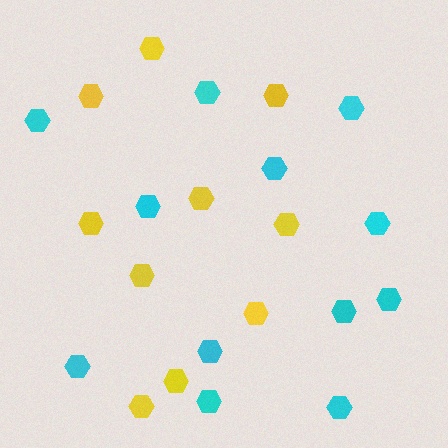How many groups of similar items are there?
There are 2 groups: one group of yellow hexagons (10) and one group of cyan hexagons (12).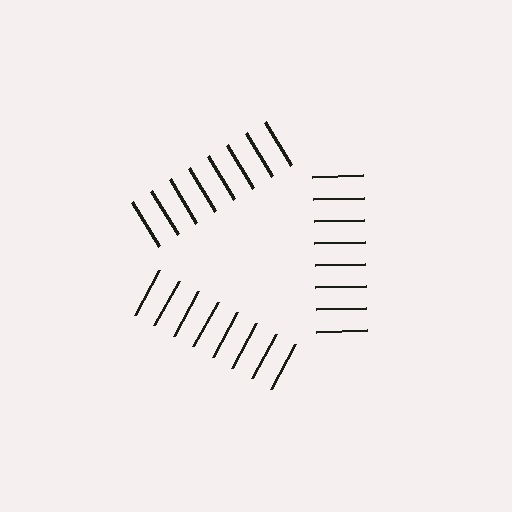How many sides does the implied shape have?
3 sides — the line-ends trace a triangle.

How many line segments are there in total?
24 — 8 along each of the 3 edges.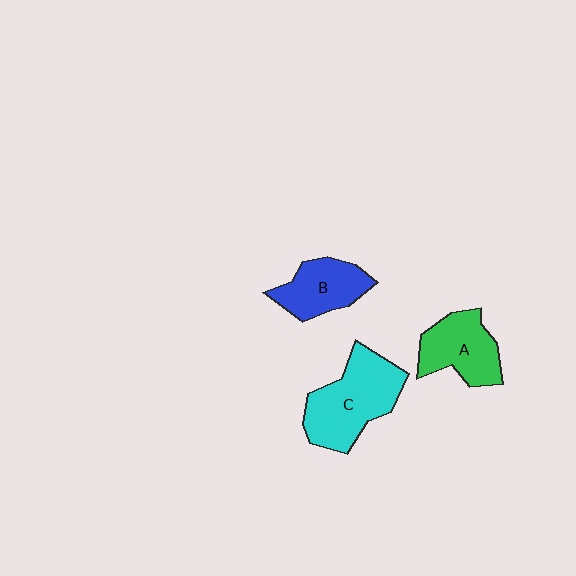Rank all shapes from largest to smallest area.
From largest to smallest: C (cyan), A (green), B (blue).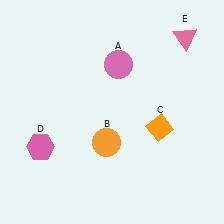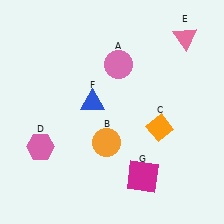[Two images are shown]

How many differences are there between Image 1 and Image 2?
There are 2 differences between the two images.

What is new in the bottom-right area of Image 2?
A magenta square (G) was added in the bottom-right area of Image 2.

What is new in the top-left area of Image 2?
A blue triangle (F) was added in the top-left area of Image 2.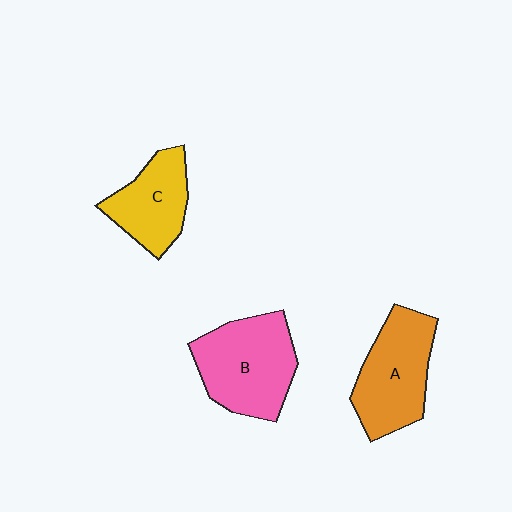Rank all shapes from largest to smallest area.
From largest to smallest: B (pink), A (orange), C (yellow).